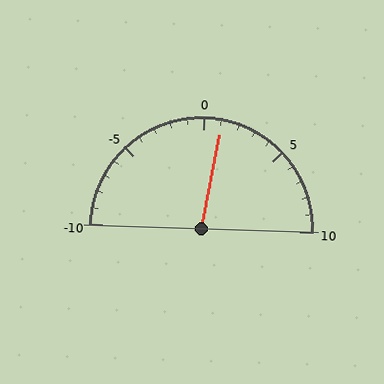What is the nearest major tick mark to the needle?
The nearest major tick mark is 0.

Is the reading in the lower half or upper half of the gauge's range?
The reading is in the upper half of the range (-10 to 10).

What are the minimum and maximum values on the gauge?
The gauge ranges from -10 to 10.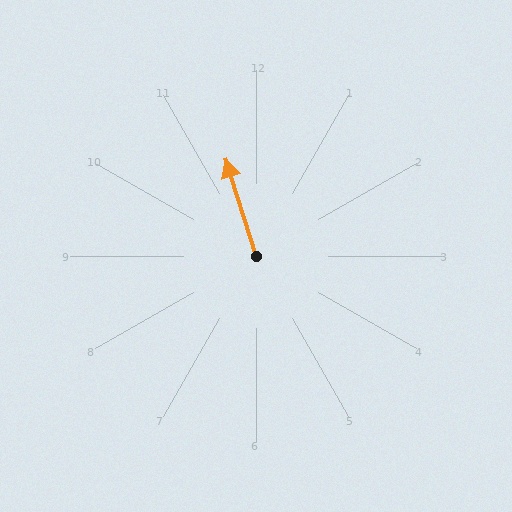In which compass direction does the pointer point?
North.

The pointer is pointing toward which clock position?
Roughly 11 o'clock.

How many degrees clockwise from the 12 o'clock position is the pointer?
Approximately 343 degrees.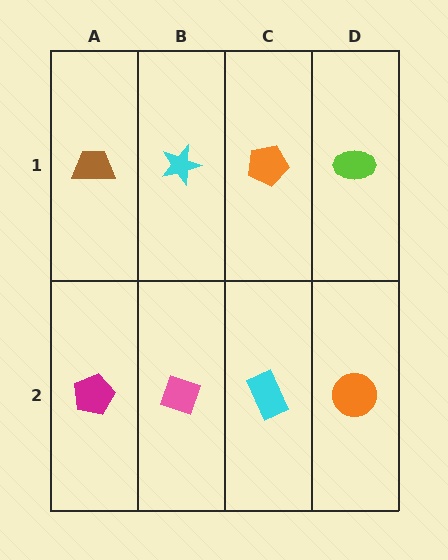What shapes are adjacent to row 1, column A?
A magenta pentagon (row 2, column A), a cyan star (row 1, column B).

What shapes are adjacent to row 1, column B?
A pink diamond (row 2, column B), a brown trapezoid (row 1, column A), an orange pentagon (row 1, column C).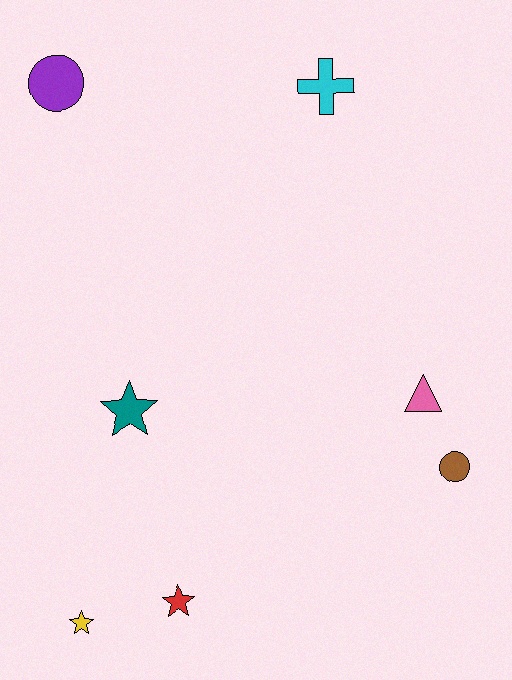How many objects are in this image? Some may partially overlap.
There are 7 objects.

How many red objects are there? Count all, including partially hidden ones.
There is 1 red object.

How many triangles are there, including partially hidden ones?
There is 1 triangle.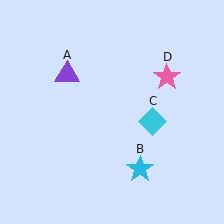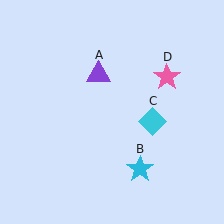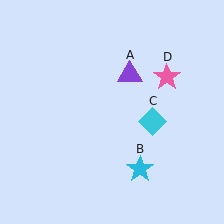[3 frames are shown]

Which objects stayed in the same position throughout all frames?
Cyan star (object B) and cyan diamond (object C) and pink star (object D) remained stationary.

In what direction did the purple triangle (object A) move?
The purple triangle (object A) moved right.